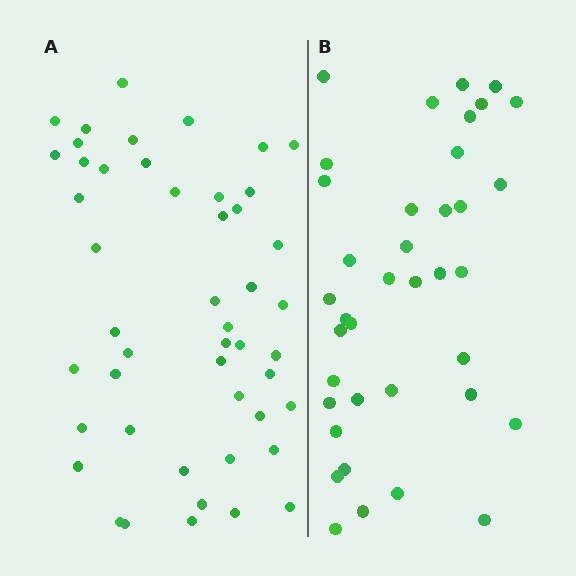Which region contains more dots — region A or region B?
Region A (the left region) has more dots.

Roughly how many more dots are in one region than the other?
Region A has roughly 10 or so more dots than region B.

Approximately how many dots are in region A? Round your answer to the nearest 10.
About 50 dots. (The exact count is 48, which rounds to 50.)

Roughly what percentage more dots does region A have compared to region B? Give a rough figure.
About 25% more.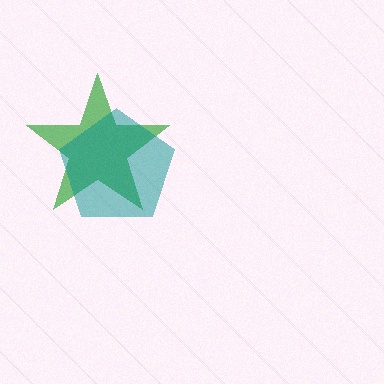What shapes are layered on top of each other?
The layered shapes are: a green star, a teal pentagon.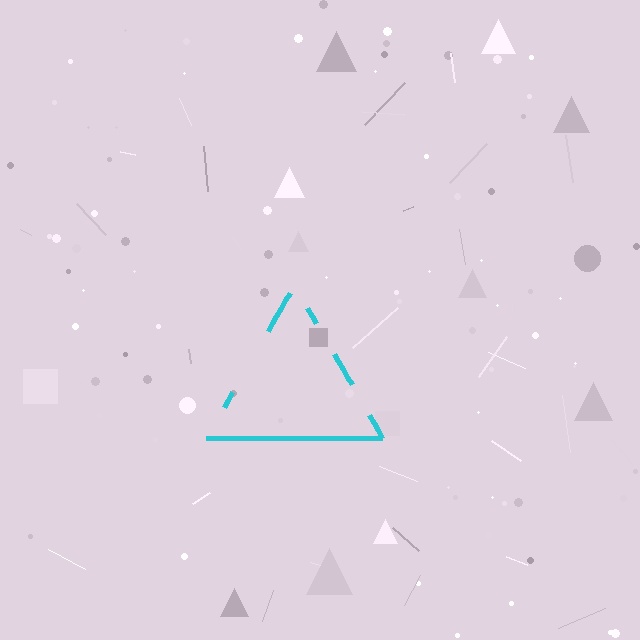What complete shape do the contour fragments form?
The contour fragments form a triangle.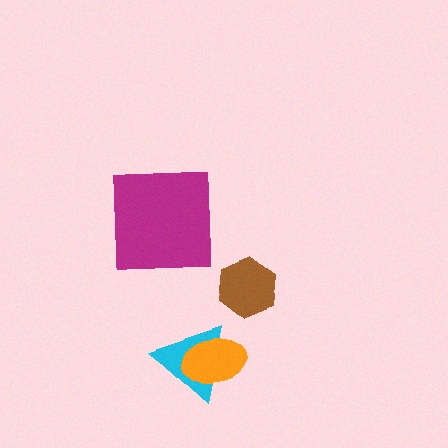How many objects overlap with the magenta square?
0 objects overlap with the magenta square.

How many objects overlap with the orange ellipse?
1 object overlaps with the orange ellipse.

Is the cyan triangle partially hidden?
Yes, it is partially covered by another shape.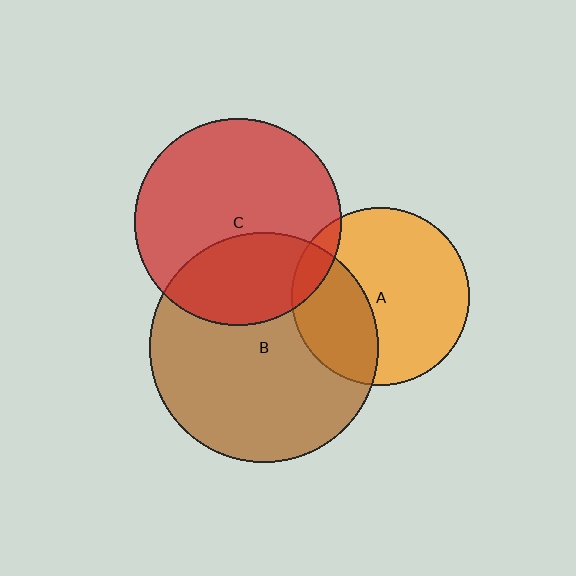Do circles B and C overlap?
Yes.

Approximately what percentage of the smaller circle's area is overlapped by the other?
Approximately 35%.